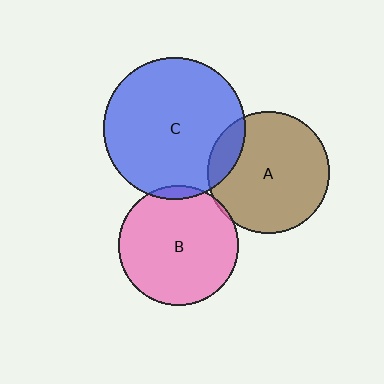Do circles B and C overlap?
Yes.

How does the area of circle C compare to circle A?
Approximately 1.3 times.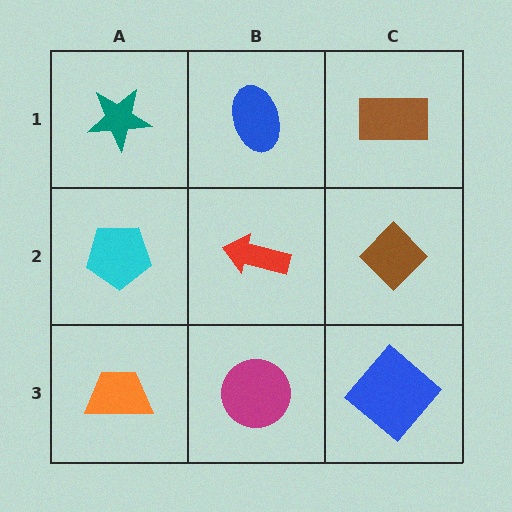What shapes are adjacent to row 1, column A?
A cyan pentagon (row 2, column A), a blue ellipse (row 1, column B).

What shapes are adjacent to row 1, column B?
A red arrow (row 2, column B), a teal star (row 1, column A), a brown rectangle (row 1, column C).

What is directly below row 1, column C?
A brown diamond.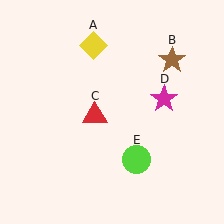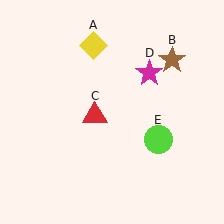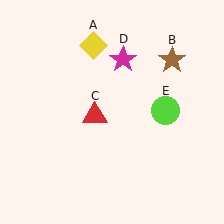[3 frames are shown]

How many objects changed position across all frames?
2 objects changed position: magenta star (object D), lime circle (object E).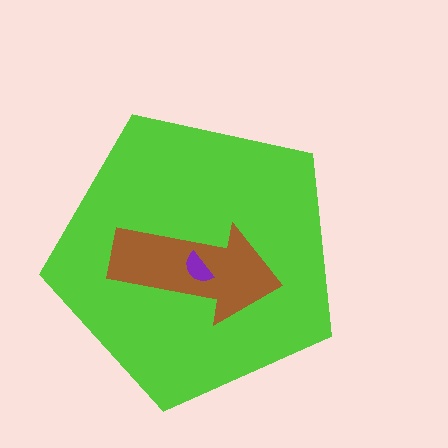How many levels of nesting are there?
3.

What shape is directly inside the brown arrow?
The purple semicircle.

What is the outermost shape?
The lime pentagon.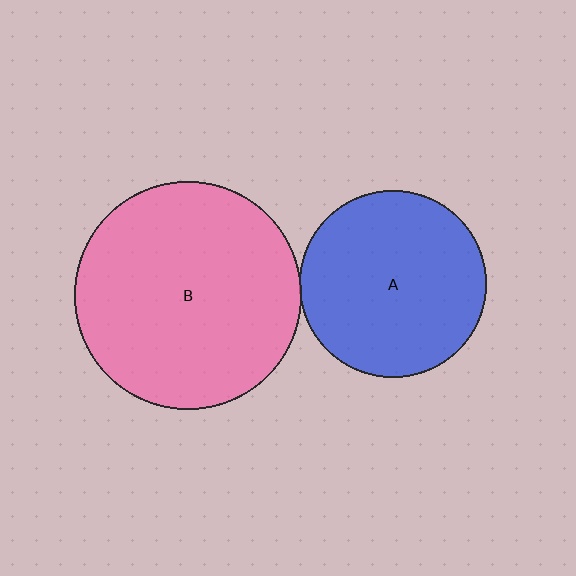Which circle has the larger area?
Circle B (pink).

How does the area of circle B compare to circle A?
Approximately 1.5 times.